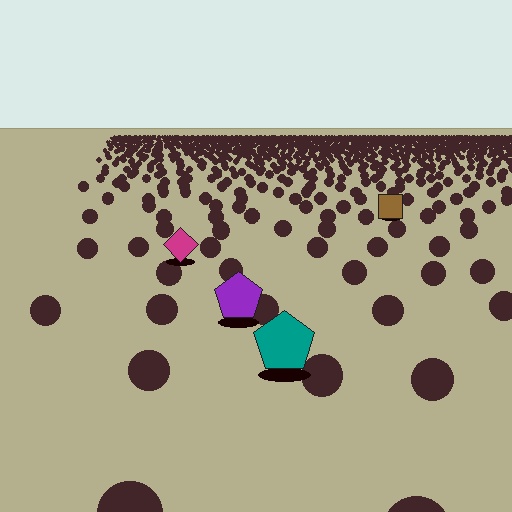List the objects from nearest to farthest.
From nearest to farthest: the teal pentagon, the purple pentagon, the magenta diamond, the brown square.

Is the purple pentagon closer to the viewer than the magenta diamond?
Yes. The purple pentagon is closer — you can tell from the texture gradient: the ground texture is coarser near it.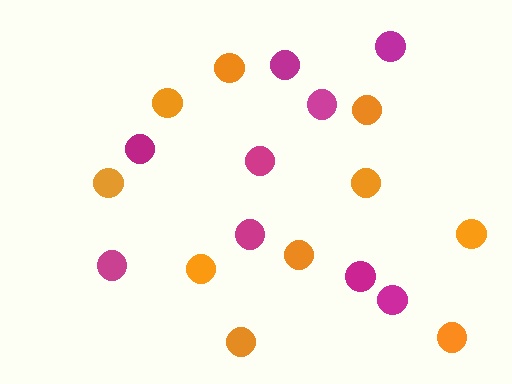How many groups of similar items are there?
There are 2 groups: one group of magenta circles (9) and one group of orange circles (10).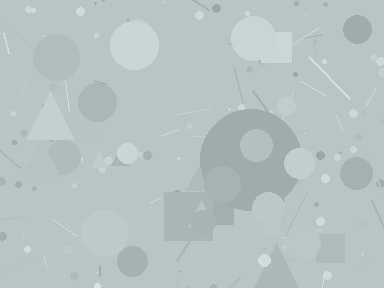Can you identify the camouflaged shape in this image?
The camouflaged shape is a circle.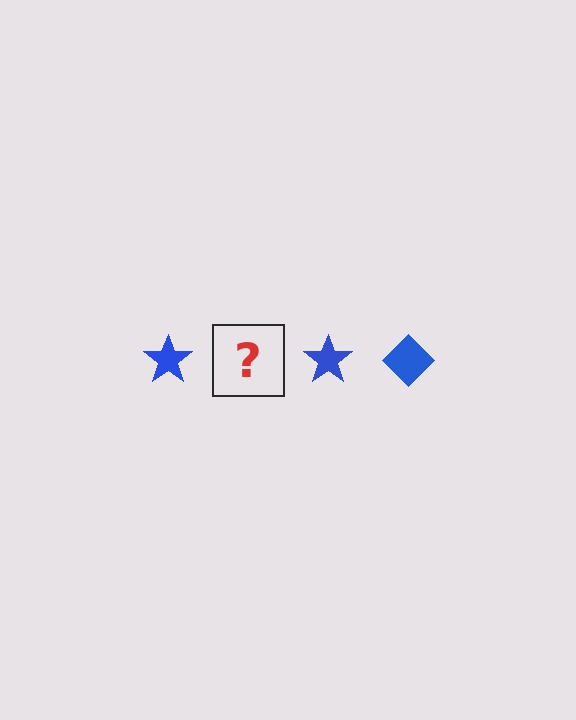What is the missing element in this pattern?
The missing element is a blue diamond.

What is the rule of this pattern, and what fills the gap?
The rule is that the pattern cycles through star, diamond shapes in blue. The gap should be filled with a blue diamond.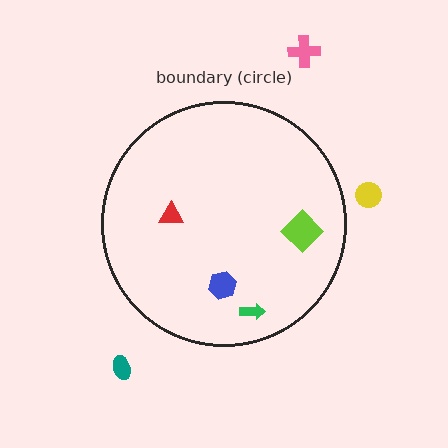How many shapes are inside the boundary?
4 inside, 3 outside.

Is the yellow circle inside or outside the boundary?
Outside.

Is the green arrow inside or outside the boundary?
Inside.